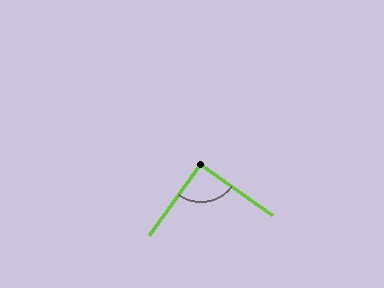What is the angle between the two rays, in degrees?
Approximately 90 degrees.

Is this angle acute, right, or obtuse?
It is approximately a right angle.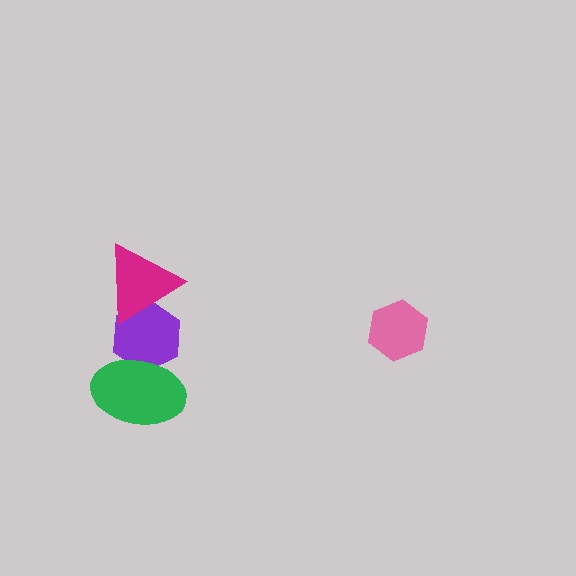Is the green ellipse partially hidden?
No, no other shape covers it.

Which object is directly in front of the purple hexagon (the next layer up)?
The magenta triangle is directly in front of the purple hexagon.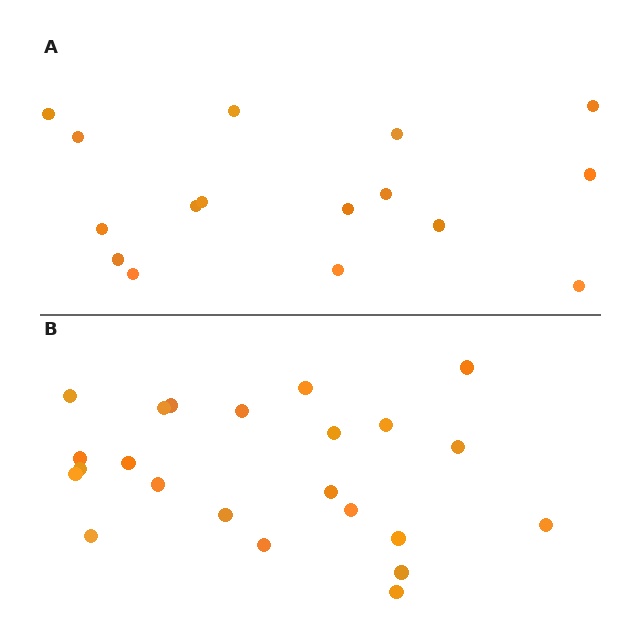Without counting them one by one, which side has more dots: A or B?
Region B (the bottom region) has more dots.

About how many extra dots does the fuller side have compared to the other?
Region B has roughly 8 or so more dots than region A.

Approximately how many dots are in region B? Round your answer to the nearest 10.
About 20 dots. (The exact count is 23, which rounds to 20.)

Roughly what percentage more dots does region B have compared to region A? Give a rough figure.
About 45% more.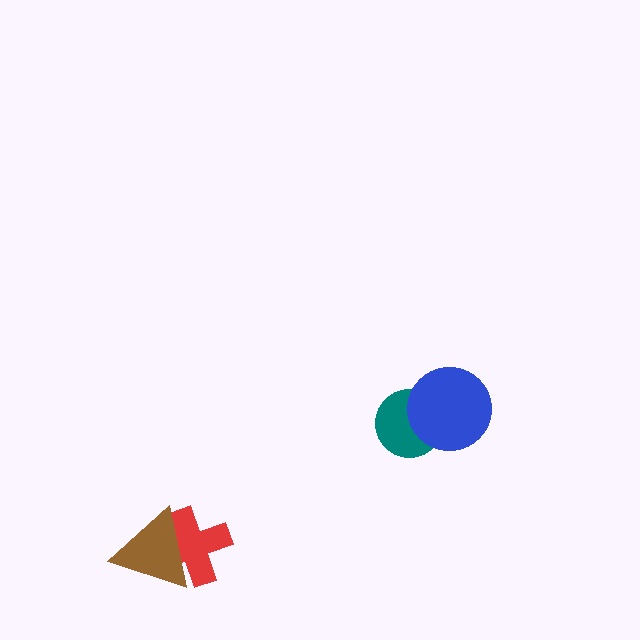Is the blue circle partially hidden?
No, no other shape covers it.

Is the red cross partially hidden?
Yes, it is partially covered by another shape.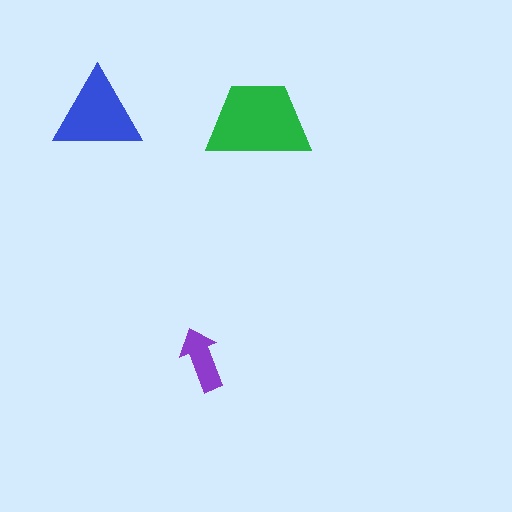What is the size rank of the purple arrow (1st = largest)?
3rd.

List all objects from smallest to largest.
The purple arrow, the blue triangle, the green trapezoid.